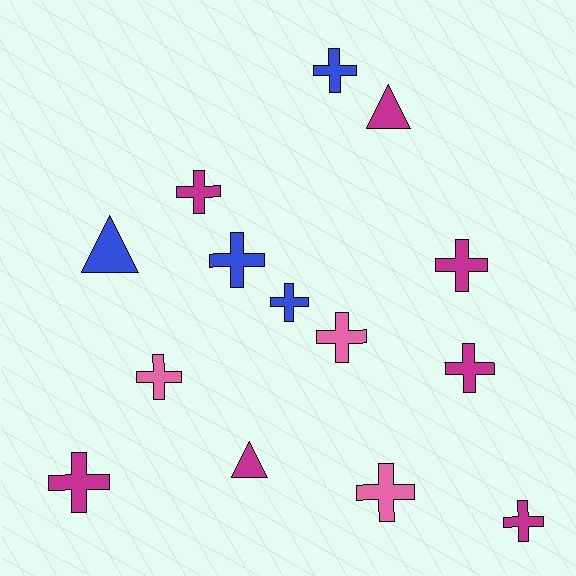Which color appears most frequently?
Magenta, with 7 objects.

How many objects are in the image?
There are 14 objects.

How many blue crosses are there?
There are 3 blue crosses.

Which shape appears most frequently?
Cross, with 11 objects.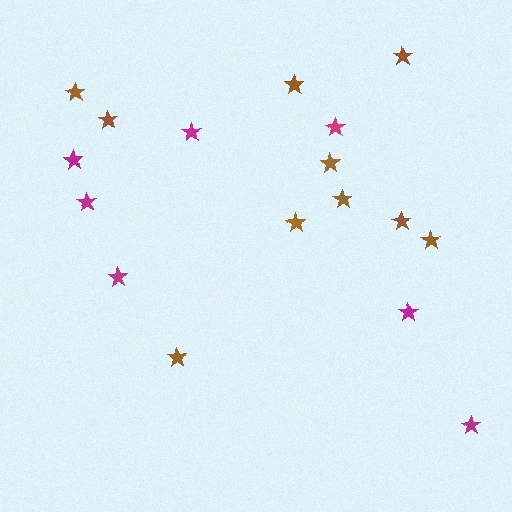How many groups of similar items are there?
There are 2 groups: one group of magenta stars (7) and one group of brown stars (10).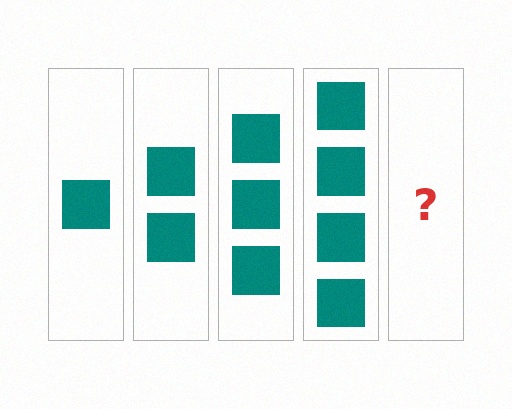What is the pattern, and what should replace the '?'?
The pattern is that each step adds one more square. The '?' should be 5 squares.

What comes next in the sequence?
The next element should be 5 squares.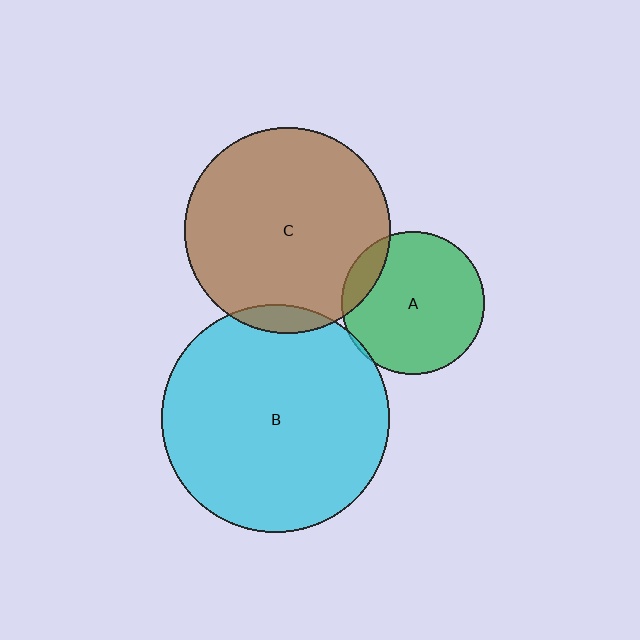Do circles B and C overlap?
Yes.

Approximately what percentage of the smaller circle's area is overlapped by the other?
Approximately 5%.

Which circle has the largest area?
Circle B (cyan).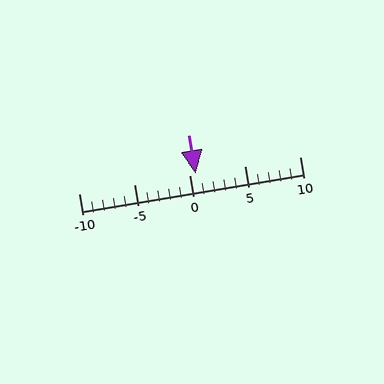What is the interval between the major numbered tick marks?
The major tick marks are spaced 5 units apart.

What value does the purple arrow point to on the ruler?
The purple arrow points to approximately 1.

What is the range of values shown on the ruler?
The ruler shows values from -10 to 10.